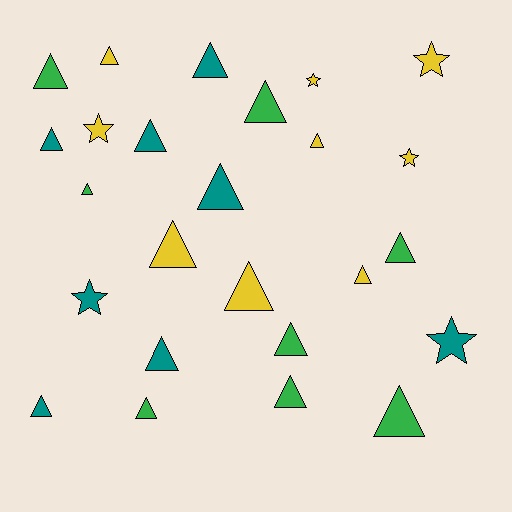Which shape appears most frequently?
Triangle, with 19 objects.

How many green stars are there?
There are no green stars.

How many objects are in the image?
There are 25 objects.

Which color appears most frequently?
Yellow, with 9 objects.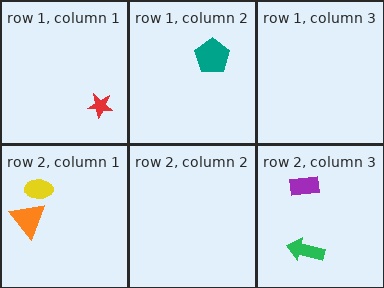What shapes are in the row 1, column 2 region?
The teal pentagon.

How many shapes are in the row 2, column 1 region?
2.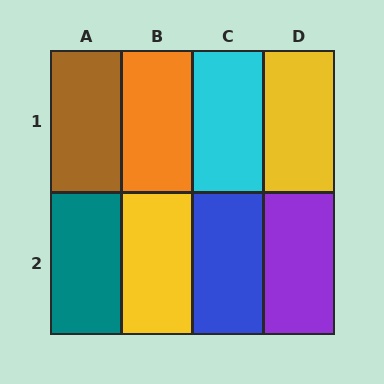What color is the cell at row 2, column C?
Blue.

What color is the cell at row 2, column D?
Purple.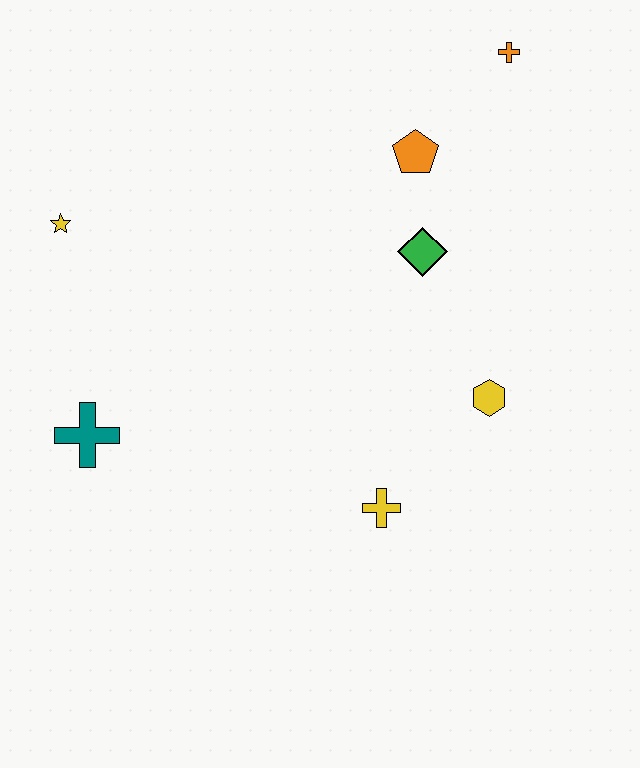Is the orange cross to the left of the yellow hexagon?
No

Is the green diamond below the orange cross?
Yes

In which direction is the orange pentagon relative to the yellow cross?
The orange pentagon is above the yellow cross.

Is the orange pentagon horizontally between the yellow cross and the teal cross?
No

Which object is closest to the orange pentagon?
The green diamond is closest to the orange pentagon.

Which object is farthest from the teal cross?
The orange cross is farthest from the teal cross.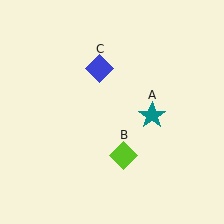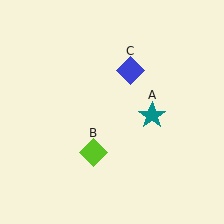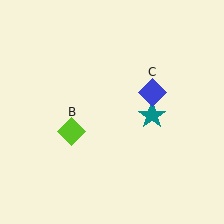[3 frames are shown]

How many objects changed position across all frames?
2 objects changed position: lime diamond (object B), blue diamond (object C).